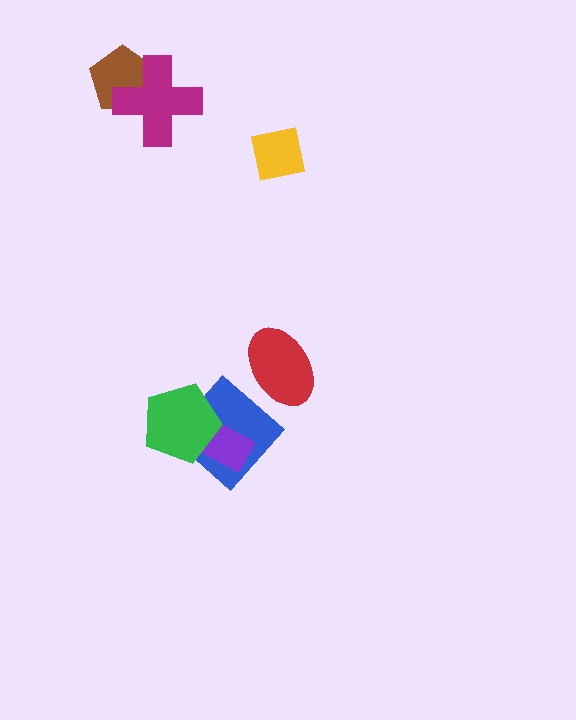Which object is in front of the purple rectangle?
The green pentagon is in front of the purple rectangle.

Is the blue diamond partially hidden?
Yes, it is partially covered by another shape.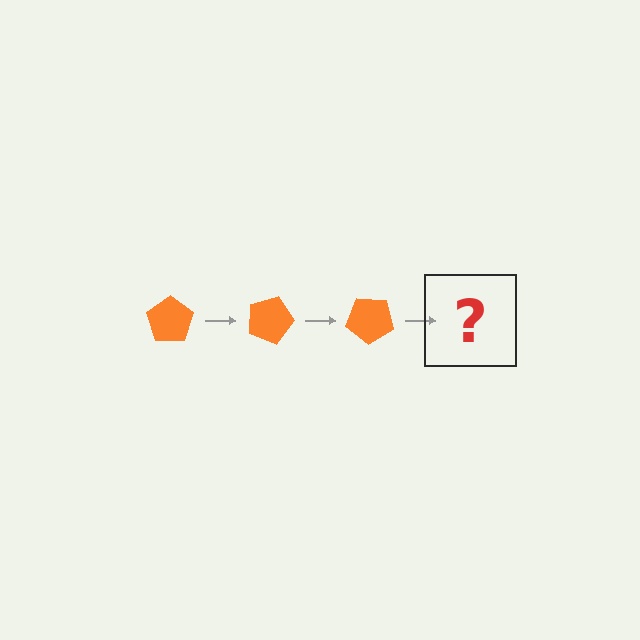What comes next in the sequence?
The next element should be an orange pentagon rotated 60 degrees.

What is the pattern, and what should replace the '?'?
The pattern is that the pentagon rotates 20 degrees each step. The '?' should be an orange pentagon rotated 60 degrees.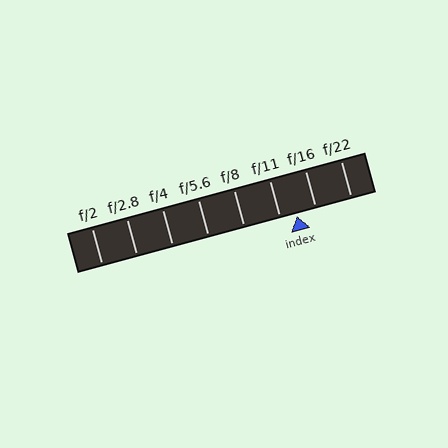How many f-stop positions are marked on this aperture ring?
There are 8 f-stop positions marked.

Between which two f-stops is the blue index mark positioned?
The index mark is between f/11 and f/16.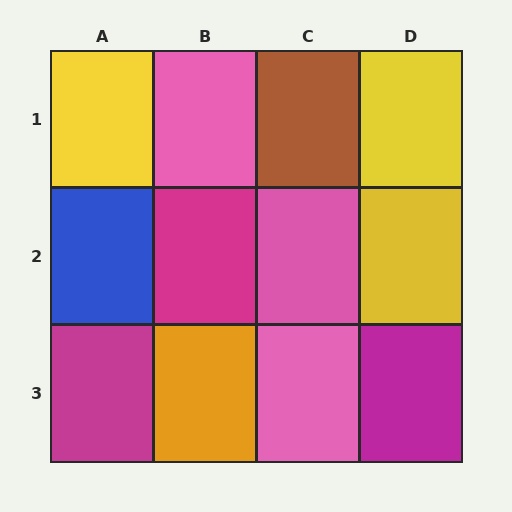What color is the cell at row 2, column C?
Pink.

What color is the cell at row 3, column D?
Magenta.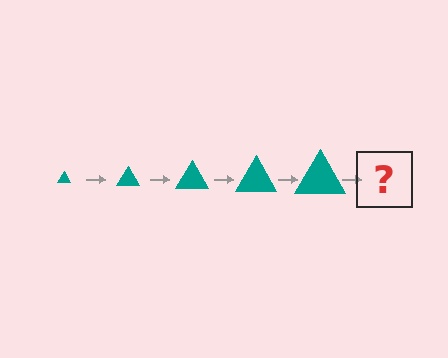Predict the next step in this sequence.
The next step is a teal triangle, larger than the previous one.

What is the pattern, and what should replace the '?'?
The pattern is that the triangle gets progressively larger each step. The '?' should be a teal triangle, larger than the previous one.